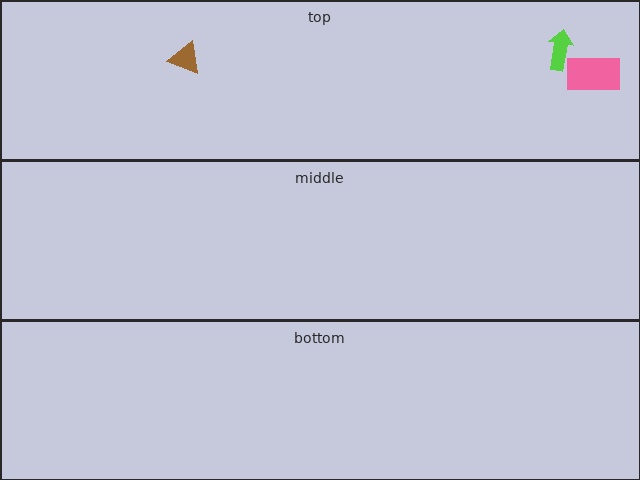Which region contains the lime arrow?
The top region.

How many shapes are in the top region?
3.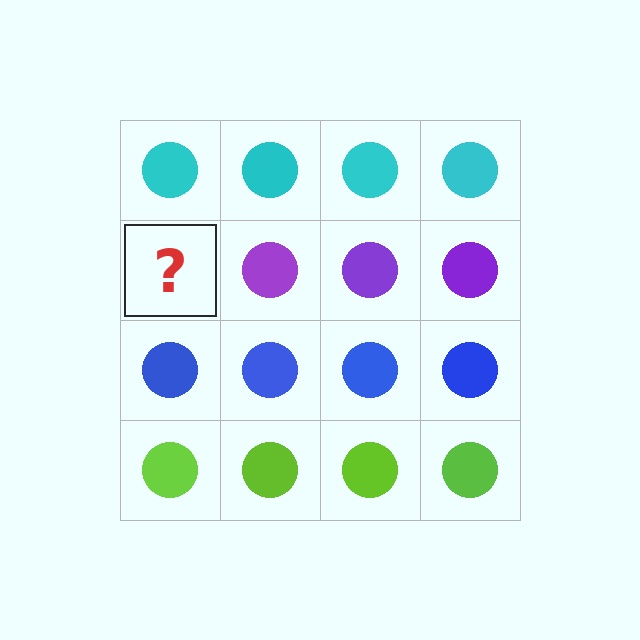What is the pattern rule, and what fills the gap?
The rule is that each row has a consistent color. The gap should be filled with a purple circle.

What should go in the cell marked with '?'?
The missing cell should contain a purple circle.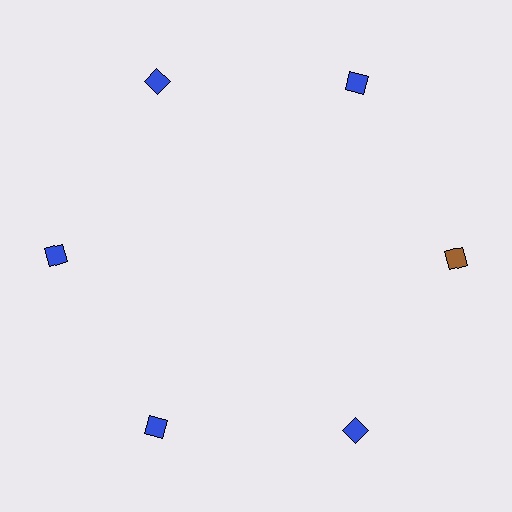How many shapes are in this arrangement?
There are 6 shapes arranged in a ring pattern.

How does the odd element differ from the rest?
It has a different color: brown instead of blue.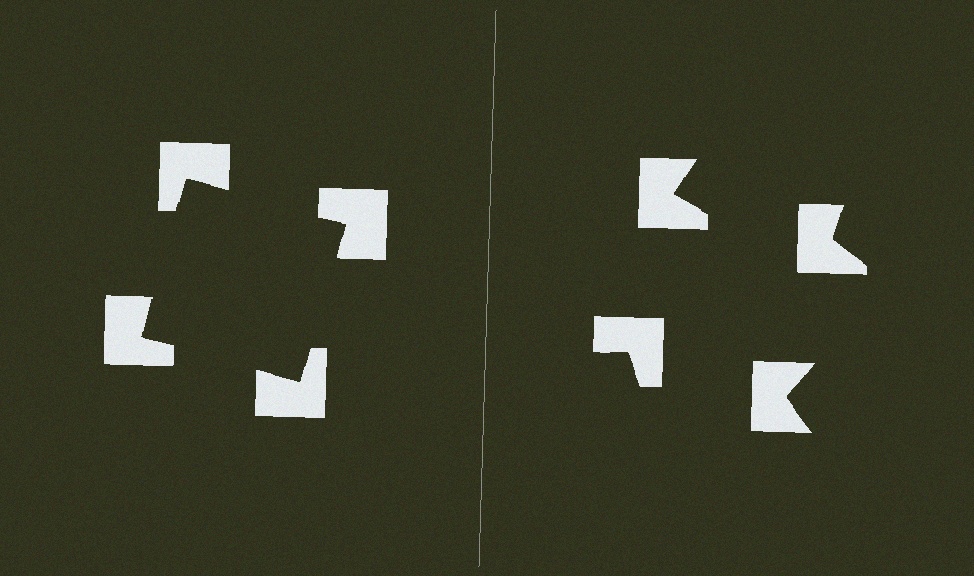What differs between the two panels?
The notched squares are positioned identically on both sides; only the wedge orientations differ. On the left they align to a square; on the right they are misaligned.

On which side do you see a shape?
An illusory square appears on the left side. On the right side the wedge cuts are rotated, so no coherent shape forms.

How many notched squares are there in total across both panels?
8 — 4 on each side.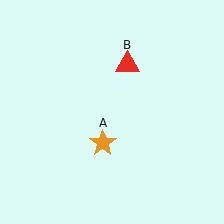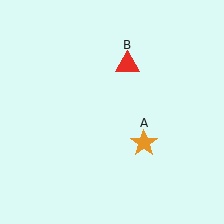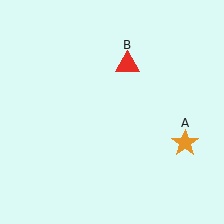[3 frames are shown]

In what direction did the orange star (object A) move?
The orange star (object A) moved right.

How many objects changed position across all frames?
1 object changed position: orange star (object A).